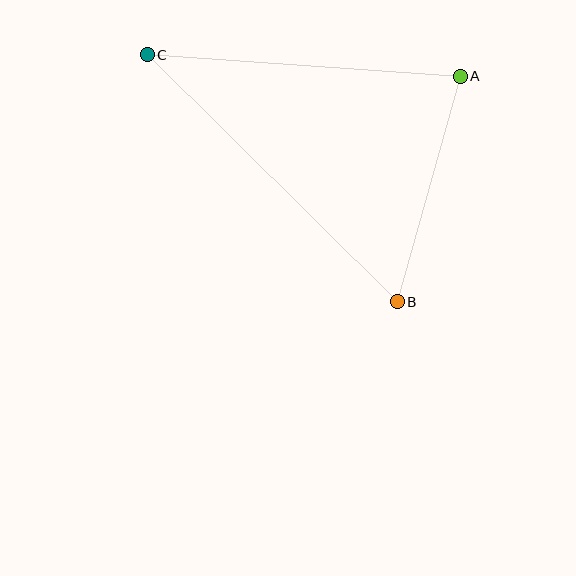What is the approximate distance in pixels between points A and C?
The distance between A and C is approximately 313 pixels.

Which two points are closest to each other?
Points A and B are closest to each other.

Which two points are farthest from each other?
Points B and C are farthest from each other.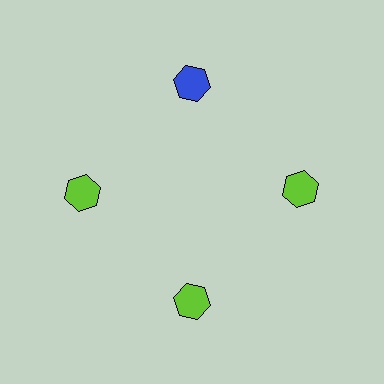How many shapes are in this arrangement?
There are 4 shapes arranged in a ring pattern.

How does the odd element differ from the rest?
It has a different color: blue instead of lime.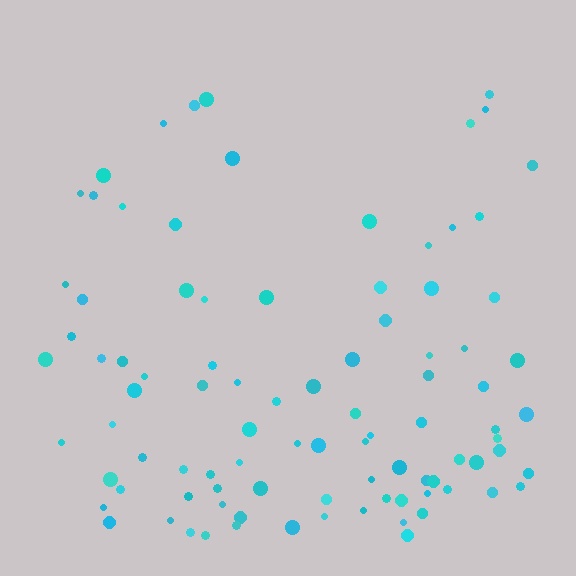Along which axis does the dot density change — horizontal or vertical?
Vertical.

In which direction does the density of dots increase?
From top to bottom, with the bottom side densest.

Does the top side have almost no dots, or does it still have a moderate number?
Still a moderate number, just noticeably fewer than the bottom.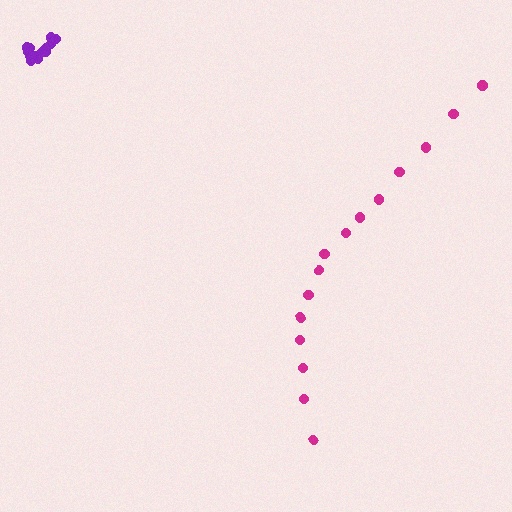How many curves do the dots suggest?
There are 2 distinct paths.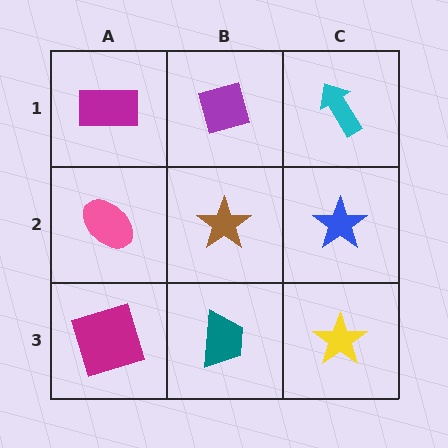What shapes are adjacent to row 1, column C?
A blue star (row 2, column C), a purple diamond (row 1, column B).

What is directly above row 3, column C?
A blue star.